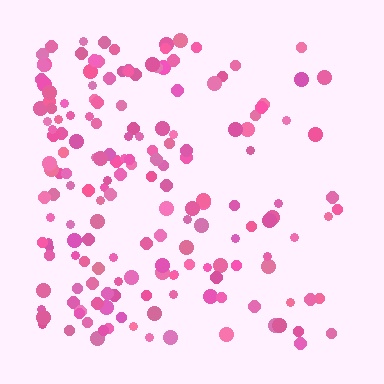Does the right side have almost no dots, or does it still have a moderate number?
Still a moderate number, just noticeably fewer than the left.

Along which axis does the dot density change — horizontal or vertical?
Horizontal.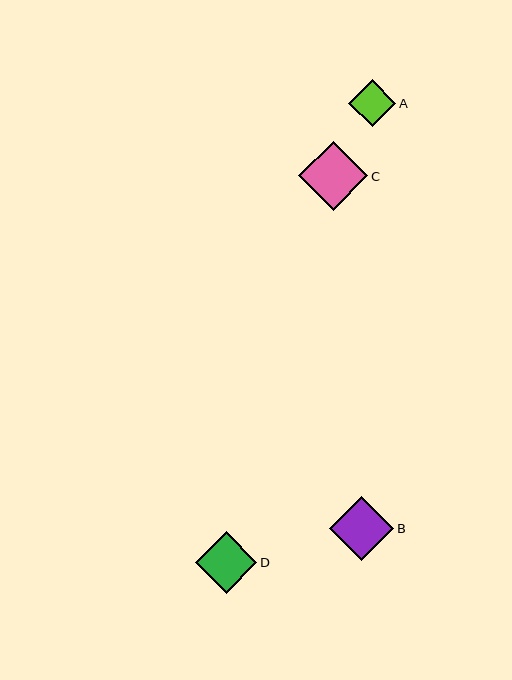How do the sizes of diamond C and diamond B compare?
Diamond C and diamond B are approximately the same size.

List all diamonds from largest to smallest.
From largest to smallest: C, B, D, A.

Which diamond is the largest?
Diamond C is the largest with a size of approximately 69 pixels.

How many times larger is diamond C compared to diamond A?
Diamond C is approximately 1.5 times the size of diamond A.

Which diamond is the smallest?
Diamond A is the smallest with a size of approximately 47 pixels.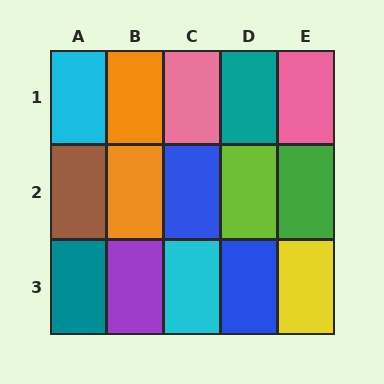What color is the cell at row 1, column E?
Pink.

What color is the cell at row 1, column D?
Teal.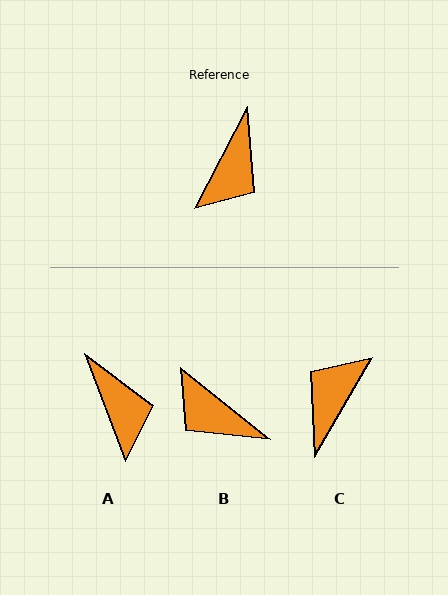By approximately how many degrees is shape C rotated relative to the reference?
Approximately 177 degrees counter-clockwise.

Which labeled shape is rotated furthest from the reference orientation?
C, about 177 degrees away.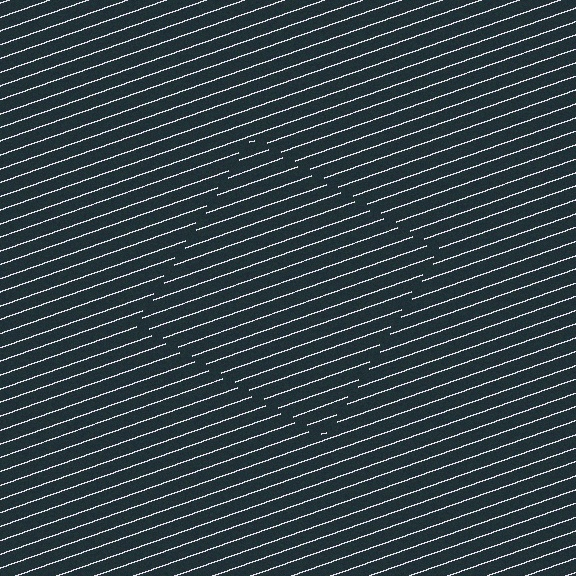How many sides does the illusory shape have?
4 sides — the line-ends trace a square.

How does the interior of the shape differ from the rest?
The interior of the shape contains the same grating, shifted by half a period — the contour is defined by the phase discontinuity where line-ends from the inner and outer gratings abut.